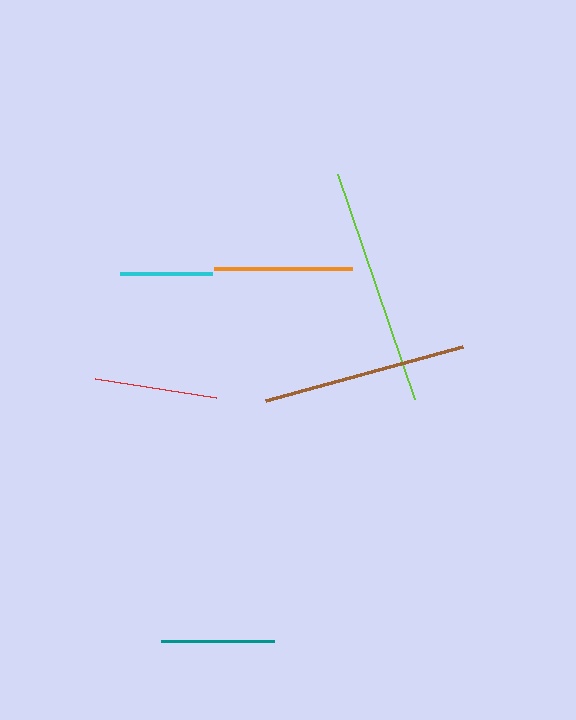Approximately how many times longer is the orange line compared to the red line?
The orange line is approximately 1.1 times the length of the red line.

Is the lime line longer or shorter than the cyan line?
The lime line is longer than the cyan line.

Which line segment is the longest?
The lime line is the longest at approximately 237 pixels.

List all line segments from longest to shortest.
From longest to shortest: lime, brown, orange, red, teal, cyan.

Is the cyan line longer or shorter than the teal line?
The teal line is longer than the cyan line.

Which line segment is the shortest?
The cyan line is the shortest at approximately 92 pixels.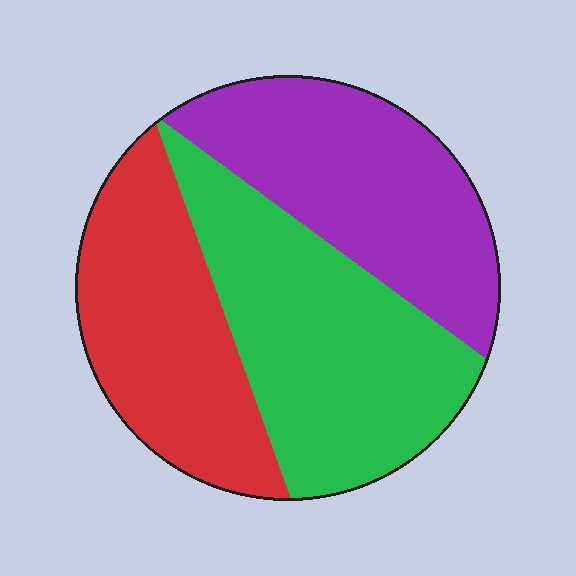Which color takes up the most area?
Green, at roughly 40%.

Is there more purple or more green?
Green.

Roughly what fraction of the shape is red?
Red takes up about one third (1/3) of the shape.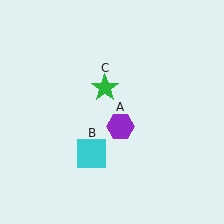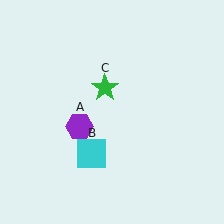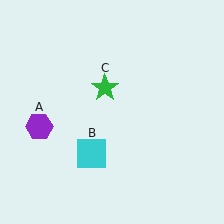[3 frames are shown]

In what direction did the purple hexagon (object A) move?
The purple hexagon (object A) moved left.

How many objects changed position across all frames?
1 object changed position: purple hexagon (object A).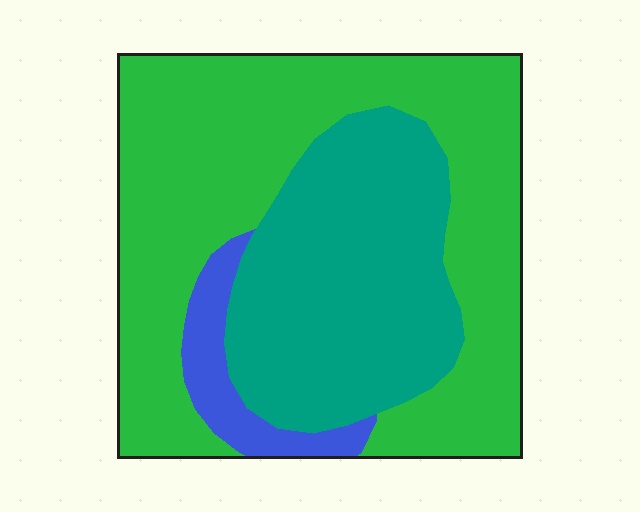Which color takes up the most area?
Green, at roughly 55%.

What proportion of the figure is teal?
Teal covers about 35% of the figure.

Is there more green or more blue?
Green.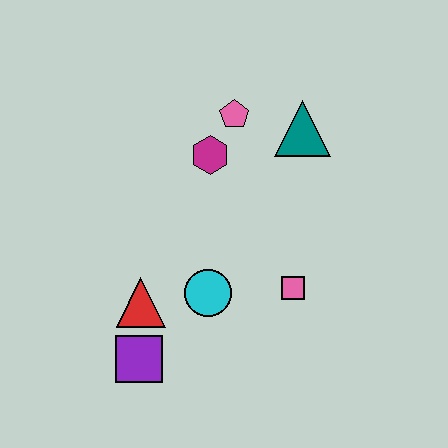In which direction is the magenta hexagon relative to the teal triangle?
The magenta hexagon is to the left of the teal triangle.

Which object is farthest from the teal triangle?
The purple square is farthest from the teal triangle.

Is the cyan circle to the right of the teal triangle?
No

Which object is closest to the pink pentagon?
The magenta hexagon is closest to the pink pentagon.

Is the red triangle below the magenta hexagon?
Yes